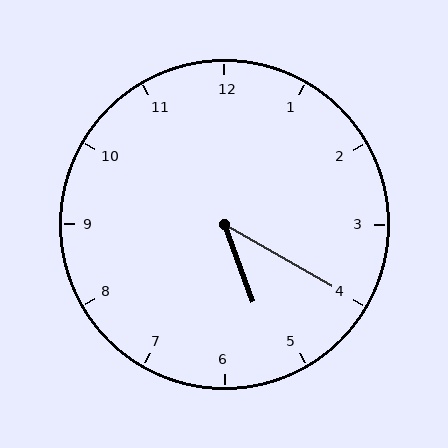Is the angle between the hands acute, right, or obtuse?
It is acute.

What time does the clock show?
5:20.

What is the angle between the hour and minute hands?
Approximately 40 degrees.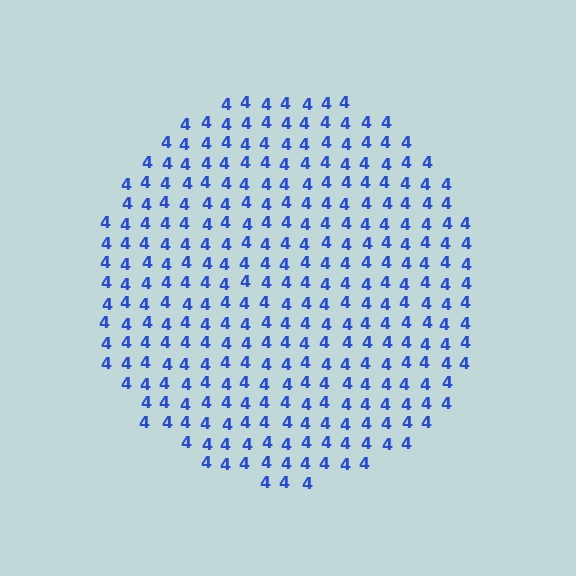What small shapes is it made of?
It is made of small digit 4's.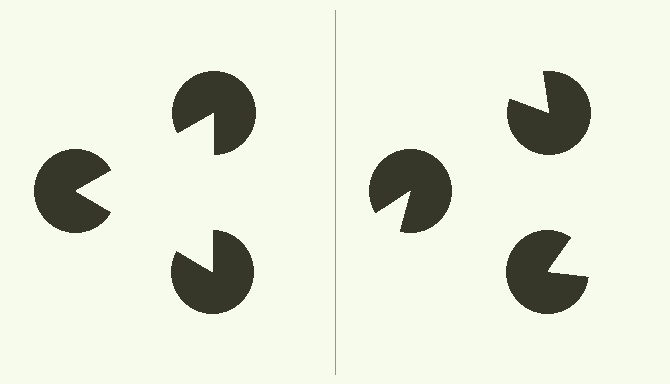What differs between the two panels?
The pac-man discs are positioned identically on both sides; only the wedge orientations differ. On the left they align to a triangle; on the right they are misaligned.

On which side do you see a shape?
An illusory triangle appears on the left side. On the right side the wedge cuts are rotated, so no coherent shape forms.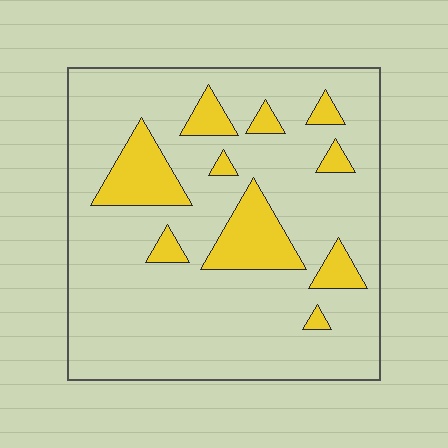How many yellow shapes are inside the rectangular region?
10.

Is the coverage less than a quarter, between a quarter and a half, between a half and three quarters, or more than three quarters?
Less than a quarter.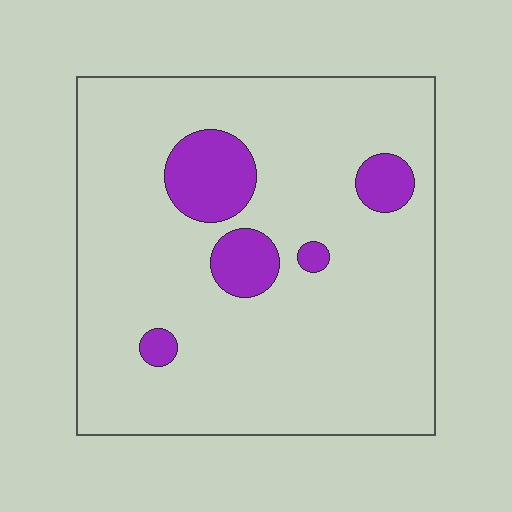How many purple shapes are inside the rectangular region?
5.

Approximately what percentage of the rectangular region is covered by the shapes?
Approximately 10%.